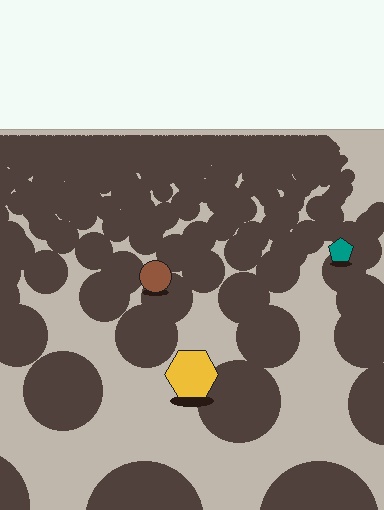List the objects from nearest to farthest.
From nearest to farthest: the yellow hexagon, the brown circle, the teal pentagon.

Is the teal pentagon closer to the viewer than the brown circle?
No. The brown circle is closer — you can tell from the texture gradient: the ground texture is coarser near it.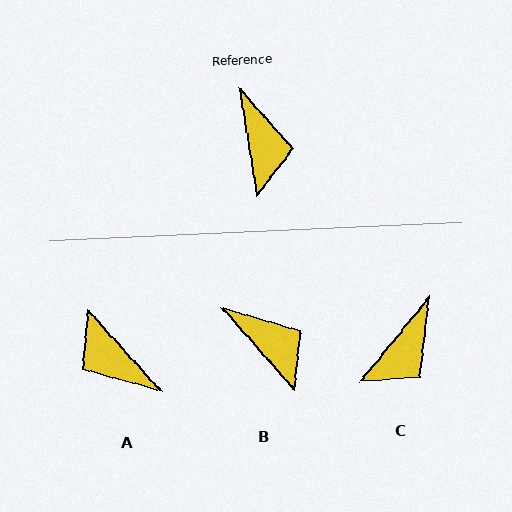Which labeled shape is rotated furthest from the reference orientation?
A, about 147 degrees away.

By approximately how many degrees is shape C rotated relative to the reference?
Approximately 48 degrees clockwise.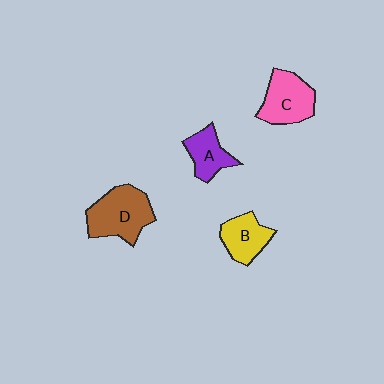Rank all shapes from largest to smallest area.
From largest to smallest: D (brown), C (pink), B (yellow), A (purple).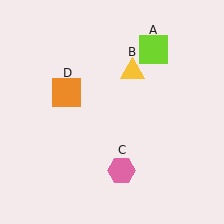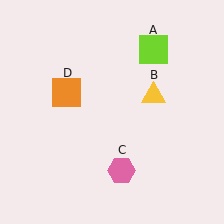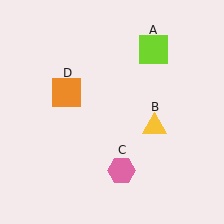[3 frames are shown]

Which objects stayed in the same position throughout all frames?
Lime square (object A) and pink hexagon (object C) and orange square (object D) remained stationary.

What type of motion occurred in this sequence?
The yellow triangle (object B) rotated clockwise around the center of the scene.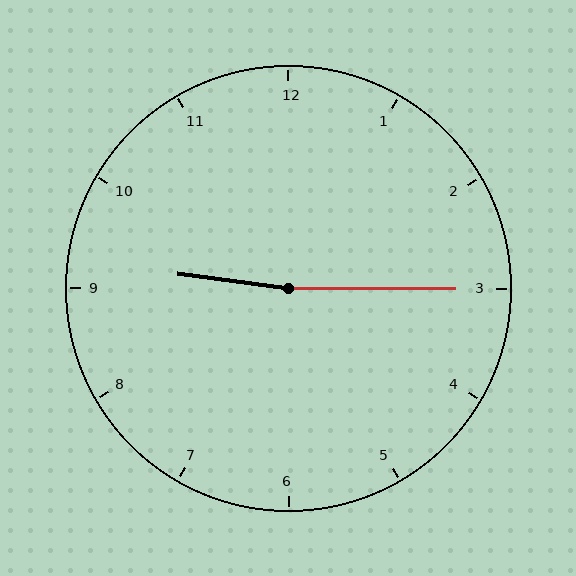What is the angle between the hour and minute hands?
Approximately 172 degrees.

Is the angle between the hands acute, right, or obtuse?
It is obtuse.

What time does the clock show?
9:15.